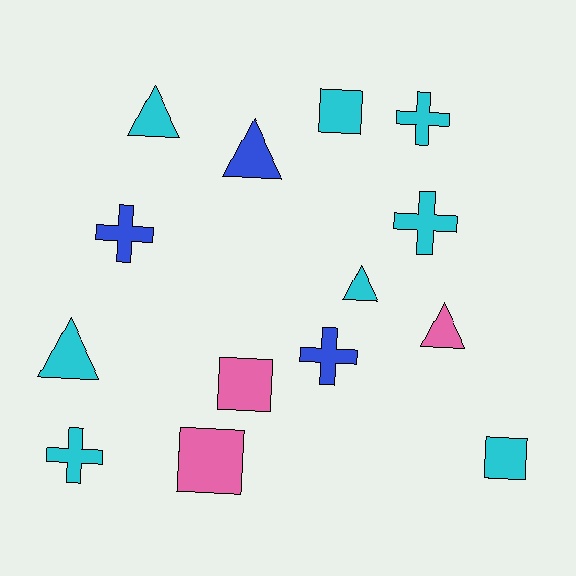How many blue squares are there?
There are no blue squares.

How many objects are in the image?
There are 14 objects.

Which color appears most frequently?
Cyan, with 8 objects.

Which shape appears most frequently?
Cross, with 5 objects.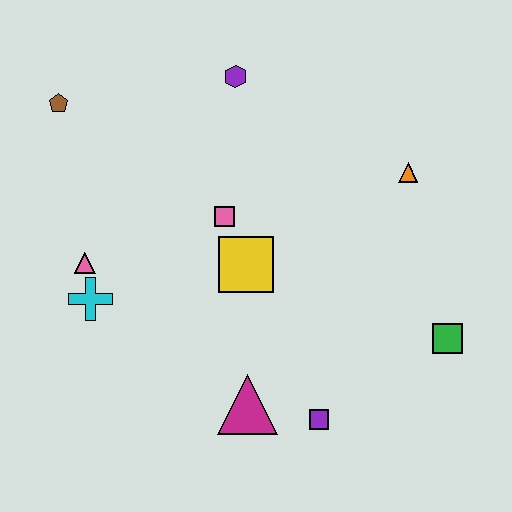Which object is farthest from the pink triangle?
The green square is farthest from the pink triangle.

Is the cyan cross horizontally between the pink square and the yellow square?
No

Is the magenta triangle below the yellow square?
Yes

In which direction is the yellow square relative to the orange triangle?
The yellow square is to the left of the orange triangle.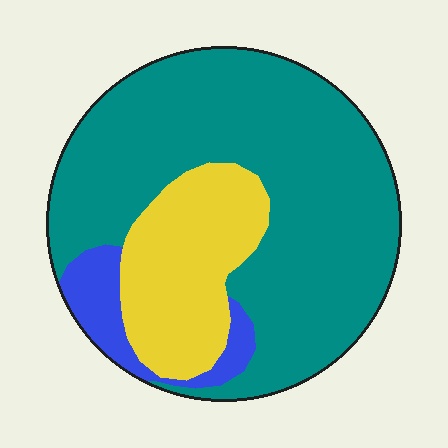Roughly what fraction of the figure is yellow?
Yellow covers around 25% of the figure.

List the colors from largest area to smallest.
From largest to smallest: teal, yellow, blue.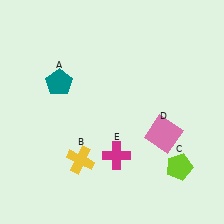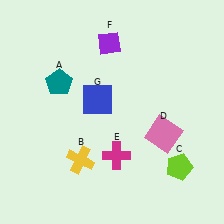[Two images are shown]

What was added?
A purple diamond (F), a blue square (G) were added in Image 2.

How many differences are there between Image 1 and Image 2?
There are 2 differences between the two images.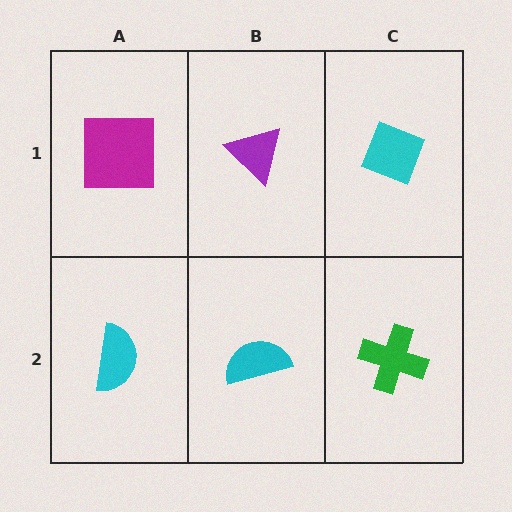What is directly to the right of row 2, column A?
A cyan semicircle.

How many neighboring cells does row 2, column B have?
3.